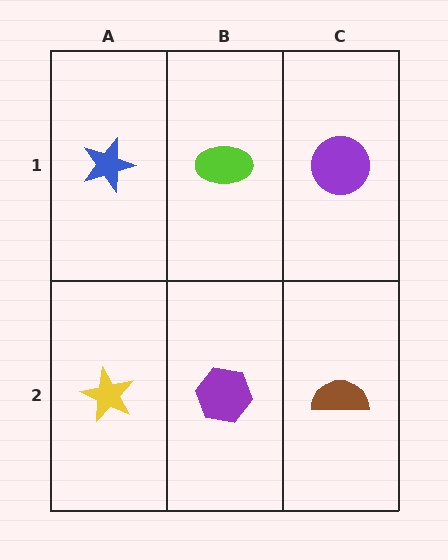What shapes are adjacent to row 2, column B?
A lime ellipse (row 1, column B), a yellow star (row 2, column A), a brown semicircle (row 2, column C).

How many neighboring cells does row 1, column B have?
3.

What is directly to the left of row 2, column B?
A yellow star.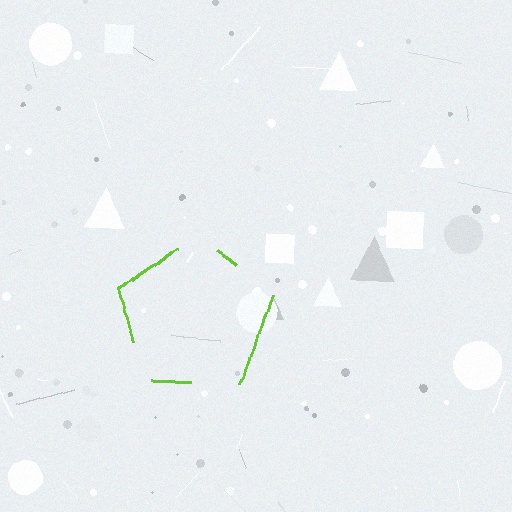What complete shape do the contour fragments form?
The contour fragments form a pentagon.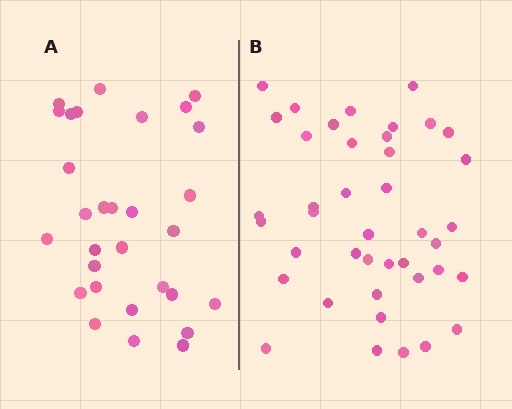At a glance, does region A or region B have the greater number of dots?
Region B (the right region) has more dots.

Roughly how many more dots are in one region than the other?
Region B has roughly 12 or so more dots than region A.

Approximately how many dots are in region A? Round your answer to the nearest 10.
About 30 dots.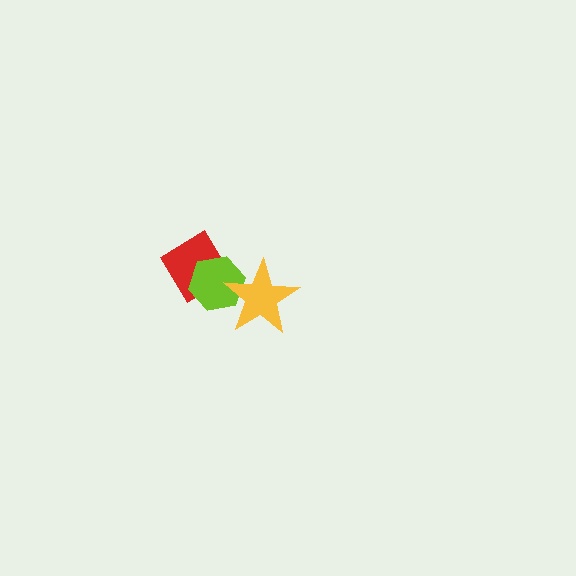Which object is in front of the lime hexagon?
The yellow star is in front of the lime hexagon.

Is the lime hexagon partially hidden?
Yes, it is partially covered by another shape.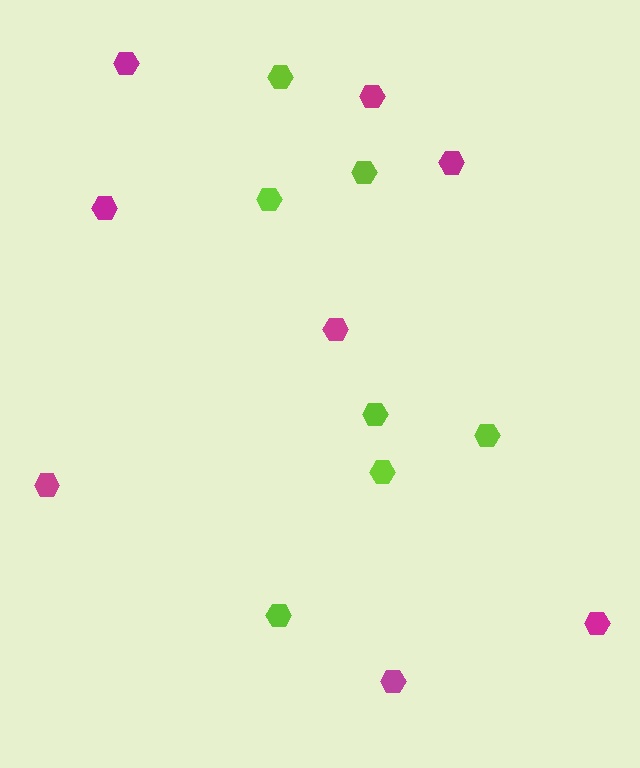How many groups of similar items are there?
There are 2 groups: one group of magenta hexagons (8) and one group of lime hexagons (7).